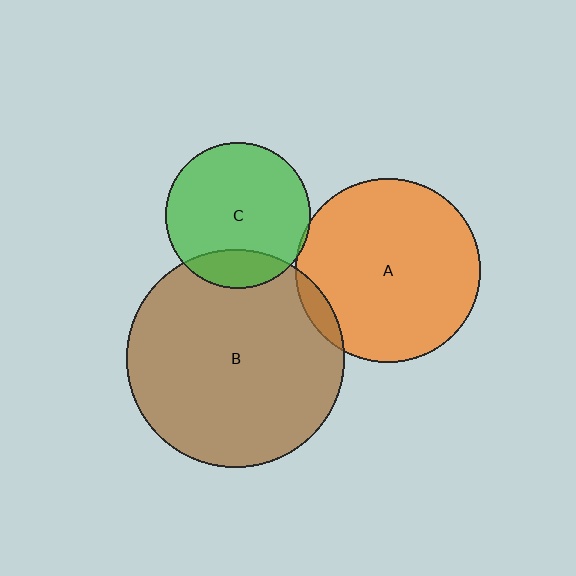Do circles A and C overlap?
Yes.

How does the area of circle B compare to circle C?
Approximately 2.3 times.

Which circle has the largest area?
Circle B (brown).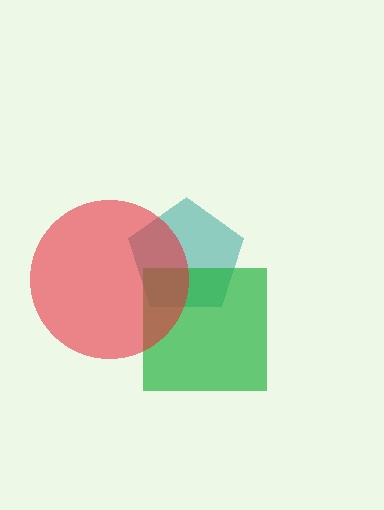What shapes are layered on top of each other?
The layered shapes are: a teal pentagon, a green square, a red circle.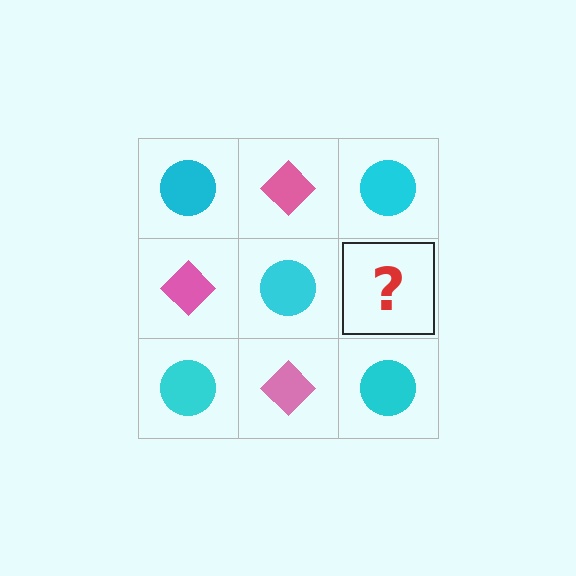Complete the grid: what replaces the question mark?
The question mark should be replaced with a pink diamond.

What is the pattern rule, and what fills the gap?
The rule is that it alternates cyan circle and pink diamond in a checkerboard pattern. The gap should be filled with a pink diamond.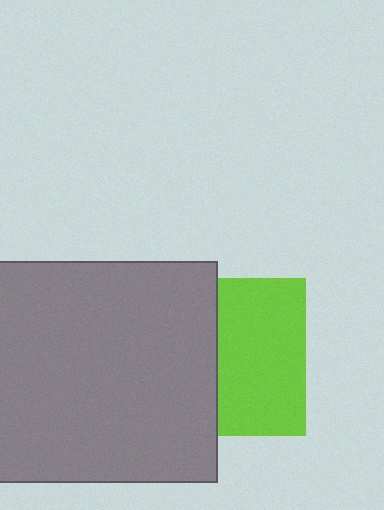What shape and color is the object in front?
The object in front is a gray square.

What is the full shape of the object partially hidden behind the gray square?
The partially hidden object is a lime square.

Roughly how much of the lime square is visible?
About half of it is visible (roughly 56%).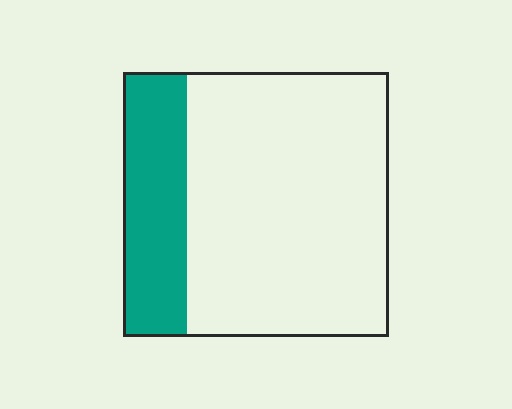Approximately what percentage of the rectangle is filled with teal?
Approximately 25%.